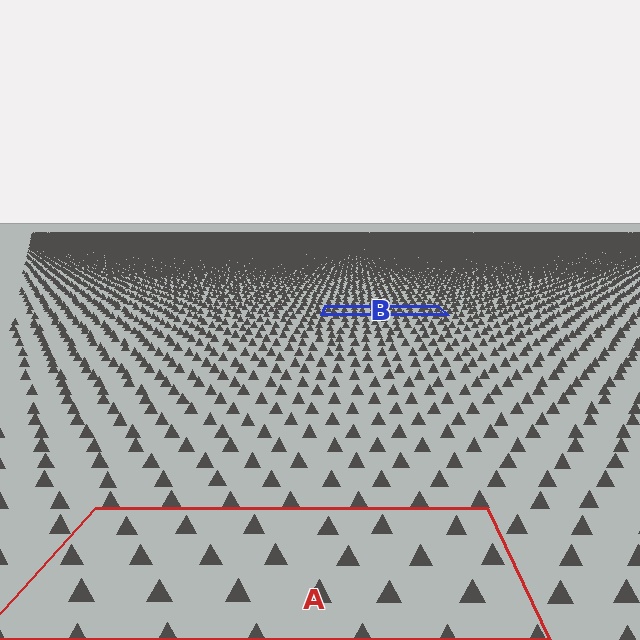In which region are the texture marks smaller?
The texture marks are smaller in region B, because it is farther away.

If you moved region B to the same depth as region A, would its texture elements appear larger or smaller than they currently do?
They would appear larger. At a closer depth, the same texture elements are projected at a bigger on-screen size.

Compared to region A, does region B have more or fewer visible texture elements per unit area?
Region B has more texture elements per unit area — they are packed more densely because it is farther away.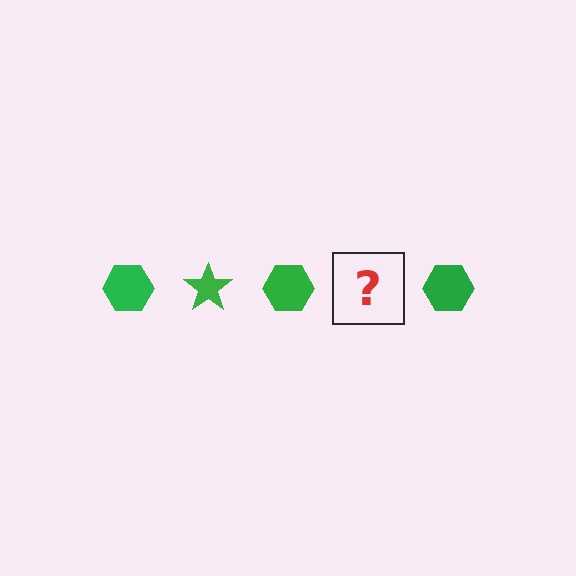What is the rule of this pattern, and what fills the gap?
The rule is that the pattern cycles through hexagon, star shapes in green. The gap should be filled with a green star.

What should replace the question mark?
The question mark should be replaced with a green star.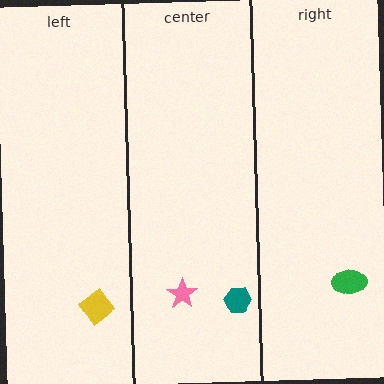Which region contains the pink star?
The center region.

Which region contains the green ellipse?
The right region.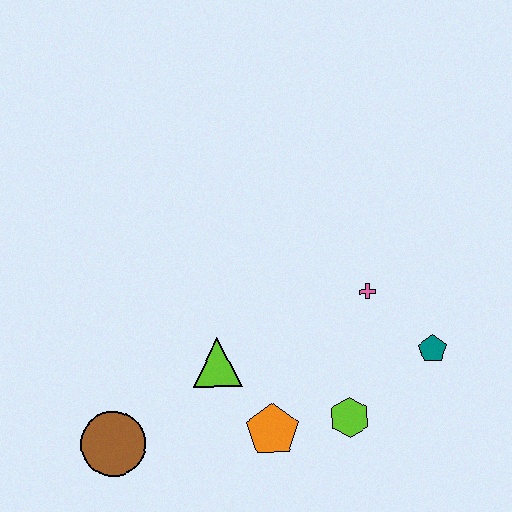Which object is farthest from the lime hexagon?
The brown circle is farthest from the lime hexagon.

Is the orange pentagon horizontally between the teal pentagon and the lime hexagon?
No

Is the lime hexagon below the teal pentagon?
Yes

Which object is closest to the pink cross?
The teal pentagon is closest to the pink cross.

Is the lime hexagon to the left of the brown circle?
No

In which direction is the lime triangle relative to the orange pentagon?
The lime triangle is above the orange pentagon.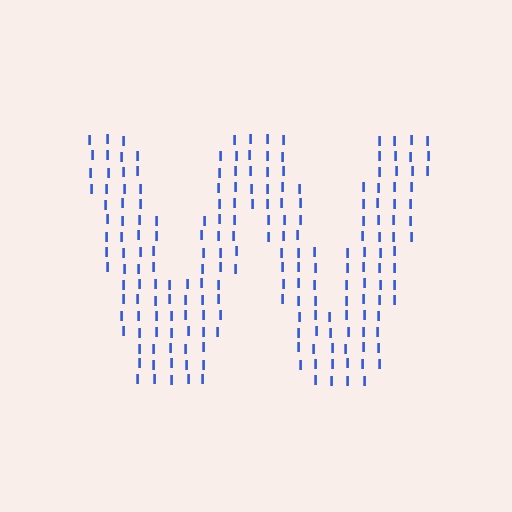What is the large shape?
The large shape is the letter W.